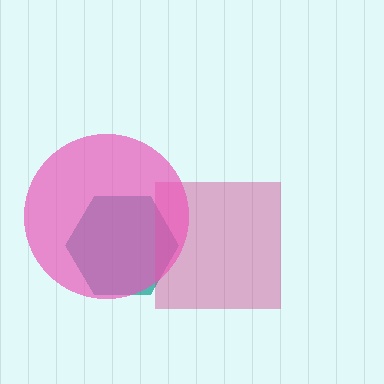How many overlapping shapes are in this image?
There are 3 overlapping shapes in the image.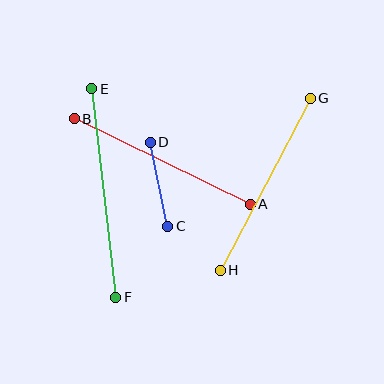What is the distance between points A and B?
The distance is approximately 196 pixels.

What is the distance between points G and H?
The distance is approximately 194 pixels.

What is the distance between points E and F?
The distance is approximately 210 pixels.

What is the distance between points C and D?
The distance is approximately 86 pixels.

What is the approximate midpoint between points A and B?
The midpoint is at approximately (162, 162) pixels.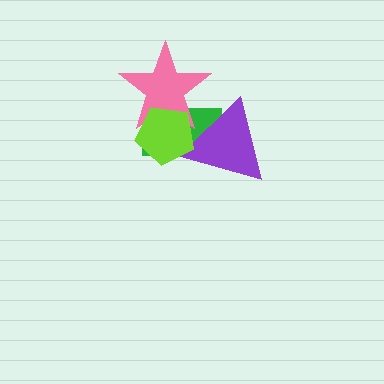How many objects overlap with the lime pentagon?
3 objects overlap with the lime pentagon.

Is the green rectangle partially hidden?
Yes, it is partially covered by another shape.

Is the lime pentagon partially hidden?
No, no other shape covers it.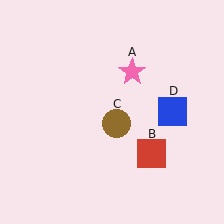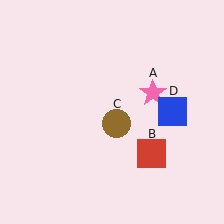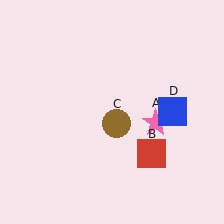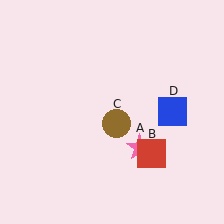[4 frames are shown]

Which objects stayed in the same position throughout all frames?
Red square (object B) and brown circle (object C) and blue square (object D) remained stationary.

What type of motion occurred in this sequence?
The pink star (object A) rotated clockwise around the center of the scene.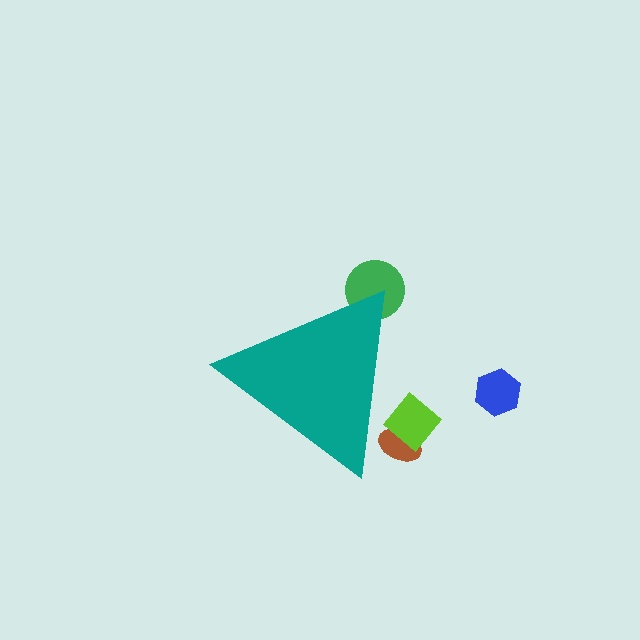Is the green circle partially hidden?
Yes, the green circle is partially hidden behind the teal triangle.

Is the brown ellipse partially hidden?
Yes, the brown ellipse is partially hidden behind the teal triangle.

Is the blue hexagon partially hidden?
No, the blue hexagon is fully visible.